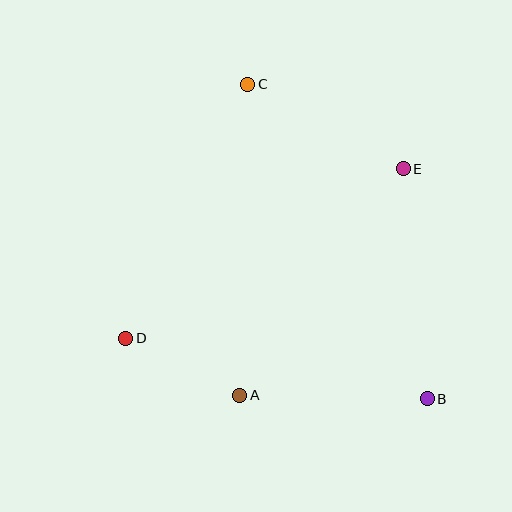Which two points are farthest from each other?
Points B and C are farthest from each other.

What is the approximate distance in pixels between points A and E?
The distance between A and E is approximately 280 pixels.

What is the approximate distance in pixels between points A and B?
The distance between A and B is approximately 188 pixels.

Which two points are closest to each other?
Points A and D are closest to each other.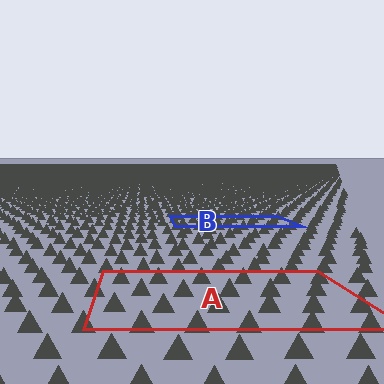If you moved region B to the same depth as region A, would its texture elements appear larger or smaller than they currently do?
They would appear larger. At a closer depth, the same texture elements are projected at a bigger on-screen size.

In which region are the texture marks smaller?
The texture marks are smaller in region B, because it is farther away.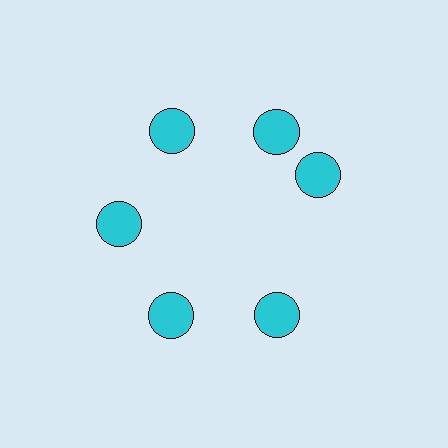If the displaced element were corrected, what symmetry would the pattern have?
It would have 6-fold rotational symmetry — the pattern would map onto itself every 60 degrees.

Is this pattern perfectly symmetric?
No. The 6 cyan circles are arranged in a ring, but one element near the 3 o'clock position is rotated out of alignment along the ring, breaking the 6-fold rotational symmetry.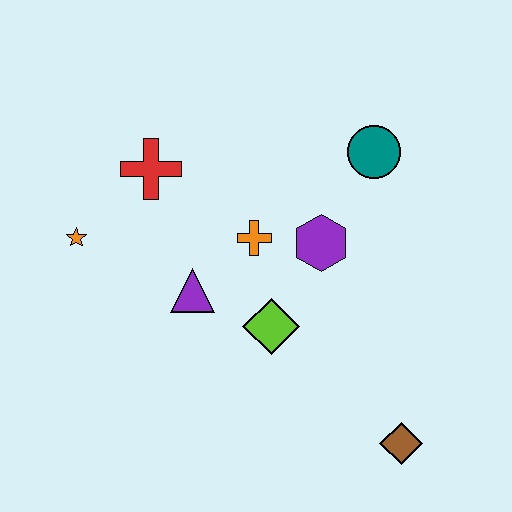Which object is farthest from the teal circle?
The orange star is farthest from the teal circle.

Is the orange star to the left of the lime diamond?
Yes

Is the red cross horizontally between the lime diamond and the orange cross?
No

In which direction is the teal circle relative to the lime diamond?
The teal circle is above the lime diamond.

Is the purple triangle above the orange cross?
No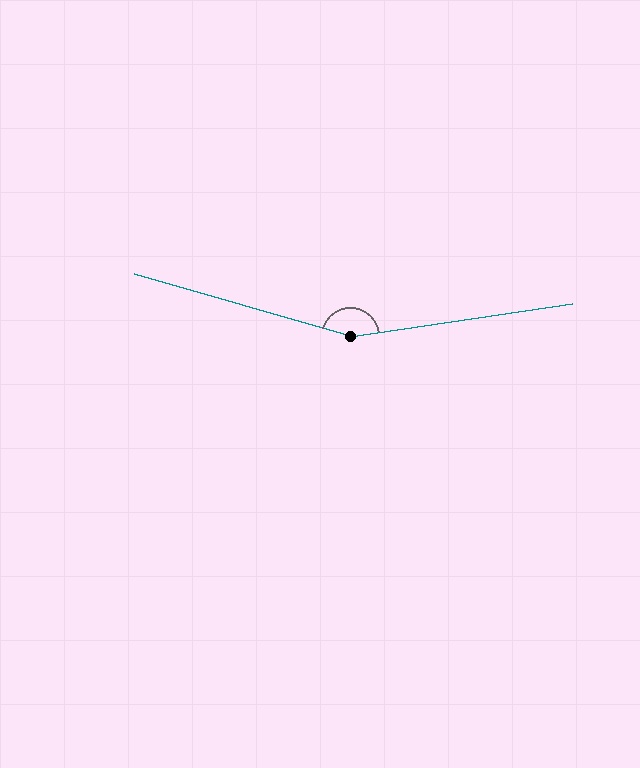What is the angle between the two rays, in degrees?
Approximately 156 degrees.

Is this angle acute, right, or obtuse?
It is obtuse.